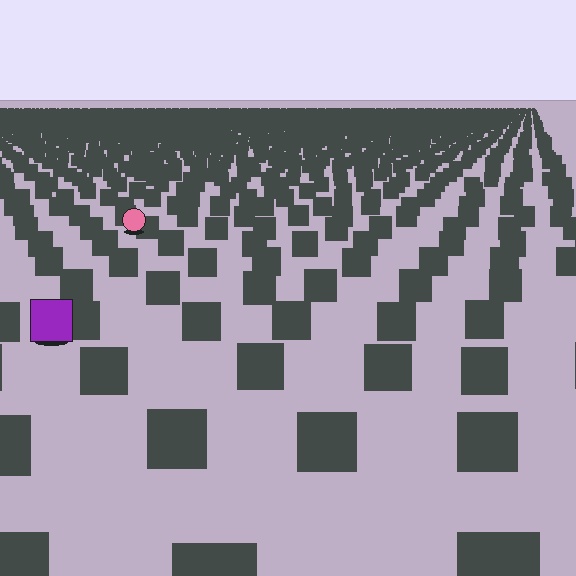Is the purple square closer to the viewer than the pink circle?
Yes. The purple square is closer — you can tell from the texture gradient: the ground texture is coarser near it.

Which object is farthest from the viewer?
The pink circle is farthest from the viewer. It appears smaller and the ground texture around it is denser.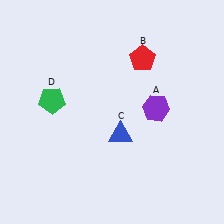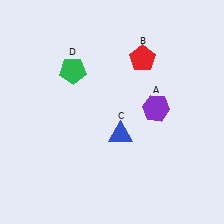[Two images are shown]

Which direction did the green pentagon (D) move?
The green pentagon (D) moved up.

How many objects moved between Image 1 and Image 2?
1 object moved between the two images.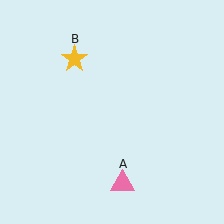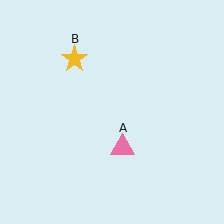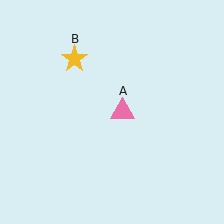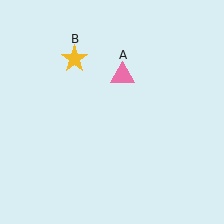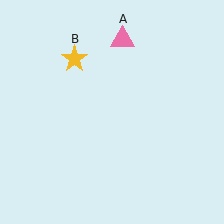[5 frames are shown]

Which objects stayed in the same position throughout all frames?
Yellow star (object B) remained stationary.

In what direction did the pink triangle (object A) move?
The pink triangle (object A) moved up.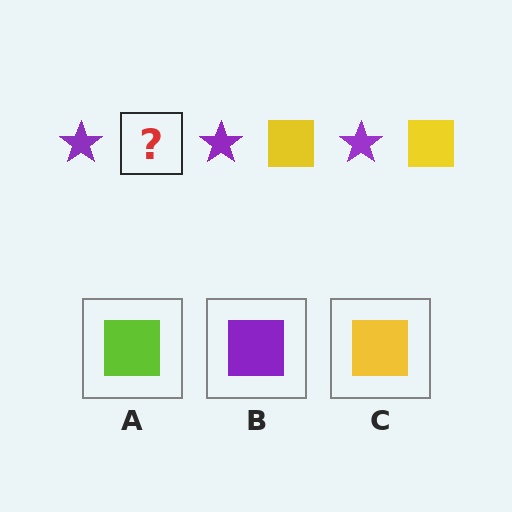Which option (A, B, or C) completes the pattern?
C.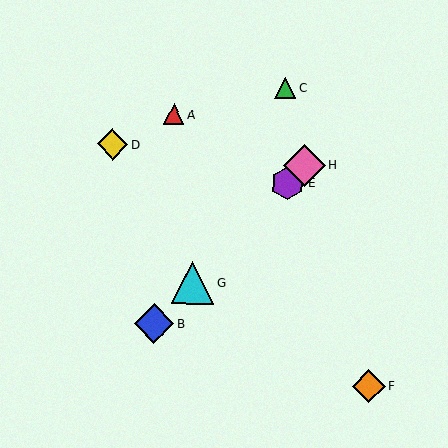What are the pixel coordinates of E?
Object E is at (288, 183).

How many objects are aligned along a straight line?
4 objects (B, E, G, H) are aligned along a straight line.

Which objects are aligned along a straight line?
Objects B, E, G, H are aligned along a straight line.